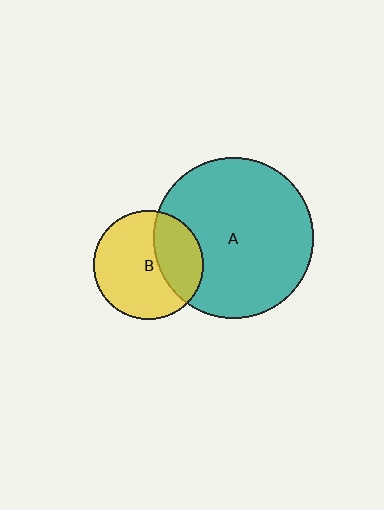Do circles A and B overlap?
Yes.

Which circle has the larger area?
Circle A (teal).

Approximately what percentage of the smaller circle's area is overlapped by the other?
Approximately 35%.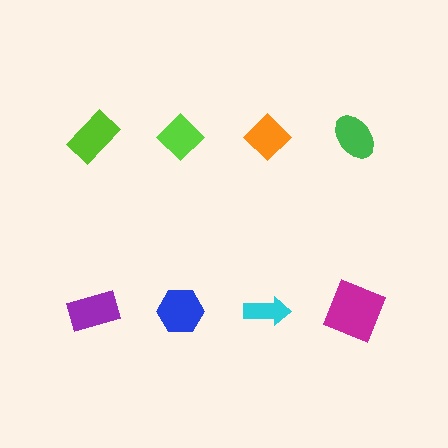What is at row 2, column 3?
A cyan arrow.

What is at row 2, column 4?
A magenta square.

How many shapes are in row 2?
4 shapes.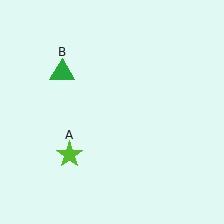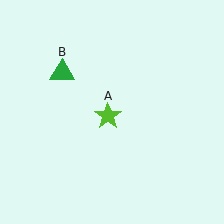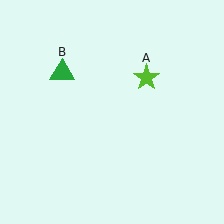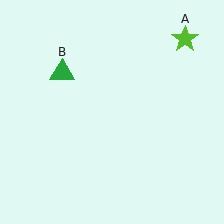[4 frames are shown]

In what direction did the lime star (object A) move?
The lime star (object A) moved up and to the right.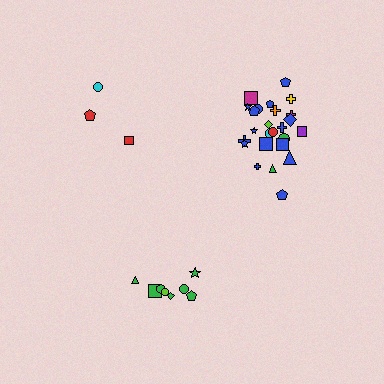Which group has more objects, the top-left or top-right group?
The top-right group.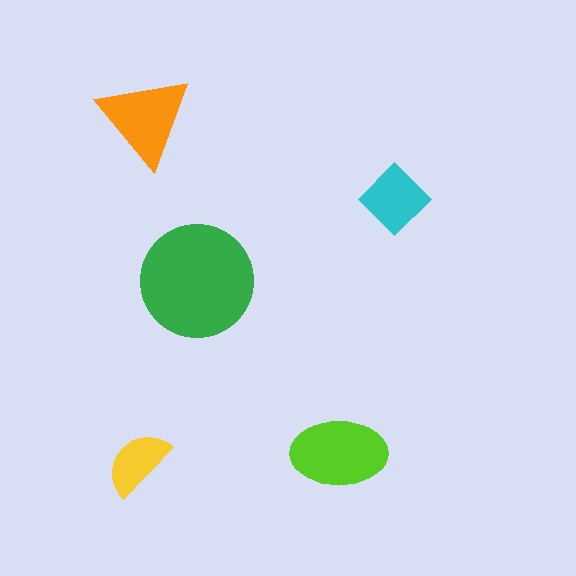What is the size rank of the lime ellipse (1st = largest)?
2nd.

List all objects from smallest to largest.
The yellow semicircle, the cyan diamond, the orange triangle, the lime ellipse, the green circle.